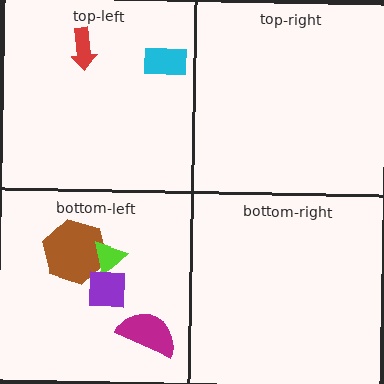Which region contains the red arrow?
The top-left region.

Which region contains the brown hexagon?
The bottom-left region.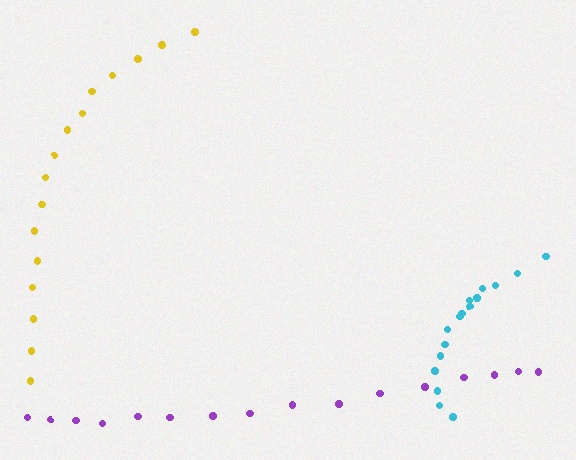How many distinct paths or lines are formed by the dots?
There are 3 distinct paths.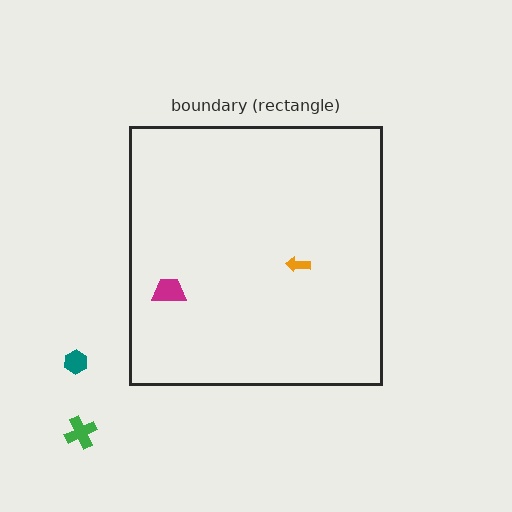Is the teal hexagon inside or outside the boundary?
Outside.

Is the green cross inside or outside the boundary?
Outside.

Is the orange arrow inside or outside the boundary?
Inside.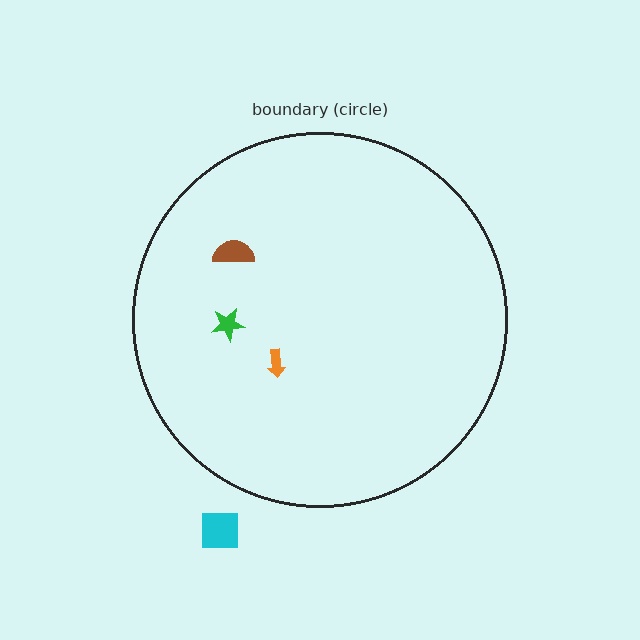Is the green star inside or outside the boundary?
Inside.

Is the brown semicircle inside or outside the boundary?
Inside.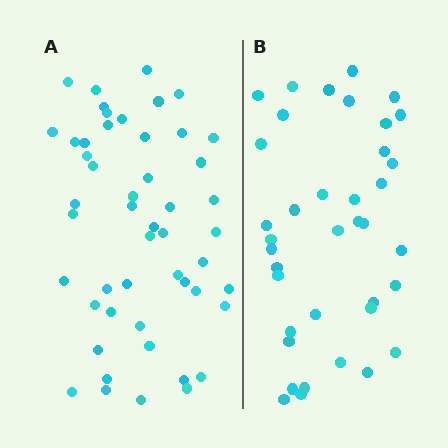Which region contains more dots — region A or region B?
Region A (the left region) has more dots.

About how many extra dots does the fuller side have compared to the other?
Region A has roughly 12 or so more dots than region B.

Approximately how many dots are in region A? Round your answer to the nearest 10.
About 50 dots.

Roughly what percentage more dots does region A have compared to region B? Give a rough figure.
About 30% more.